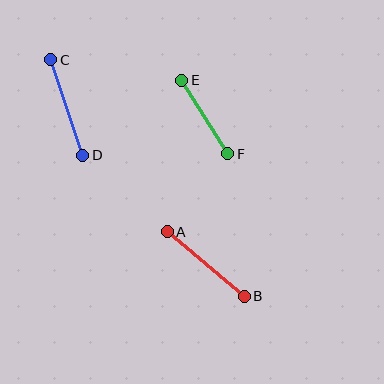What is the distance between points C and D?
The distance is approximately 101 pixels.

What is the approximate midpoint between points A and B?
The midpoint is at approximately (206, 264) pixels.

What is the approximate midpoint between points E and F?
The midpoint is at approximately (205, 117) pixels.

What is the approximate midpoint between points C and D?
The midpoint is at approximately (67, 107) pixels.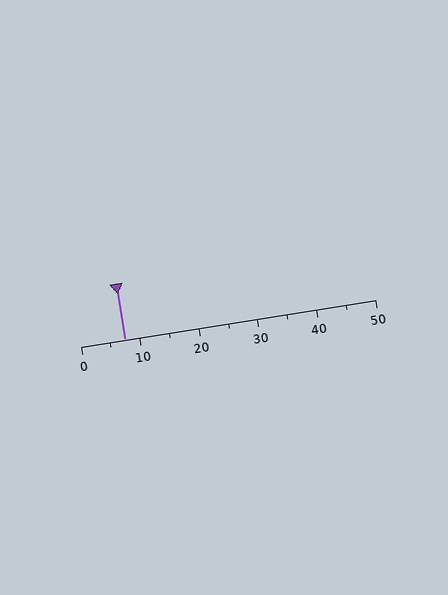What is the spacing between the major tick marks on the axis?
The major ticks are spaced 10 apart.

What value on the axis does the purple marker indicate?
The marker indicates approximately 7.5.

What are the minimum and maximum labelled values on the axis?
The axis runs from 0 to 50.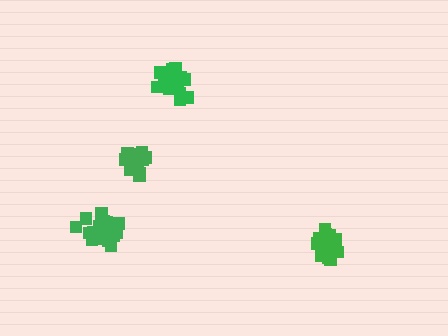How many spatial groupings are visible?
There are 4 spatial groupings.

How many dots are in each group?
Group 1: 21 dots, Group 2: 15 dots, Group 3: 18 dots, Group 4: 20 dots (74 total).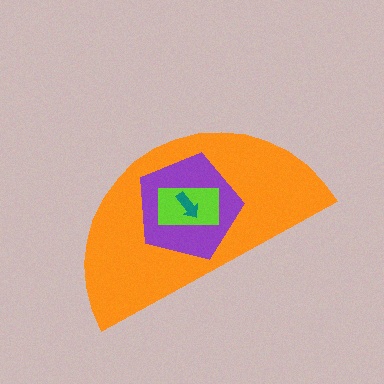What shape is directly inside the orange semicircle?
The purple pentagon.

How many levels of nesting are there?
4.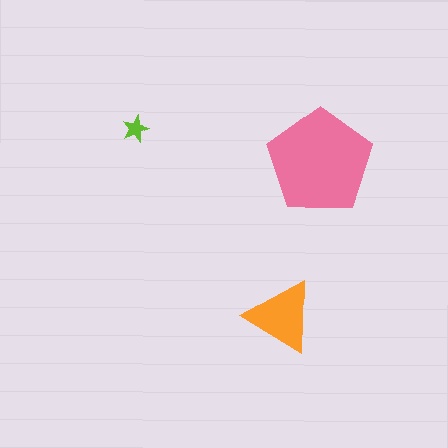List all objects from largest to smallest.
The pink pentagon, the orange triangle, the lime star.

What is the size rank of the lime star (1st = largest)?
3rd.